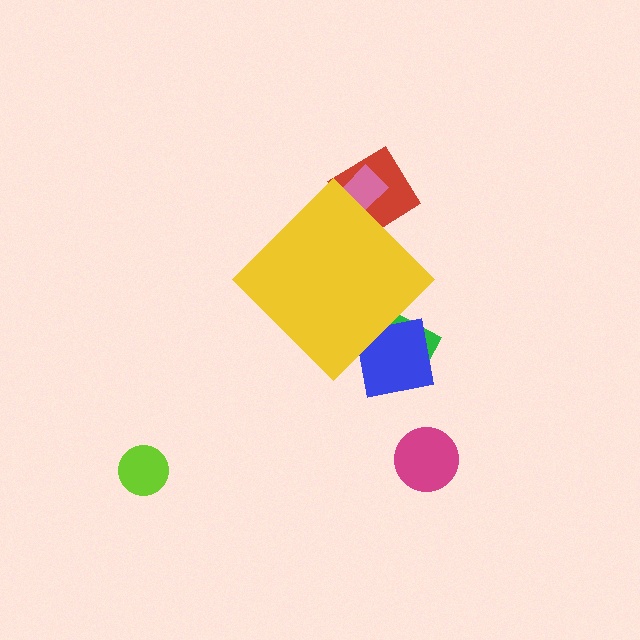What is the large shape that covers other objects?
A yellow diamond.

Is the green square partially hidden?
Yes, the green square is partially hidden behind the yellow diamond.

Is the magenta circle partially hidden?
No, the magenta circle is fully visible.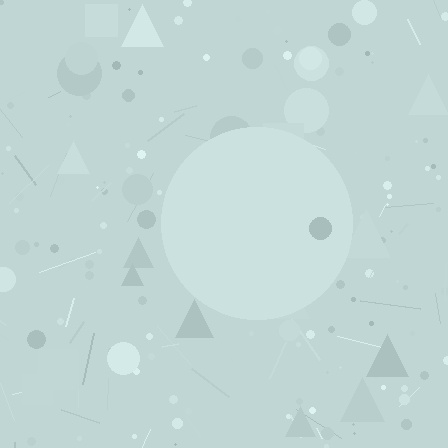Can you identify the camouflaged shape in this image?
The camouflaged shape is a circle.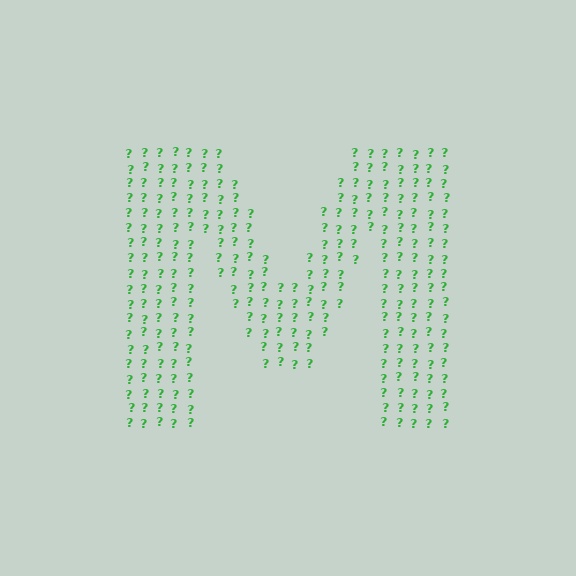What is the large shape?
The large shape is the letter M.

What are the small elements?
The small elements are question marks.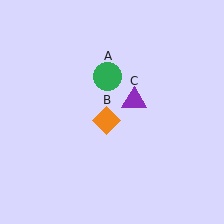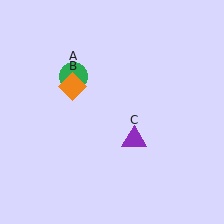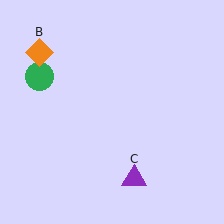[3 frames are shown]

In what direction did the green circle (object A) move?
The green circle (object A) moved left.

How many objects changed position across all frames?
3 objects changed position: green circle (object A), orange diamond (object B), purple triangle (object C).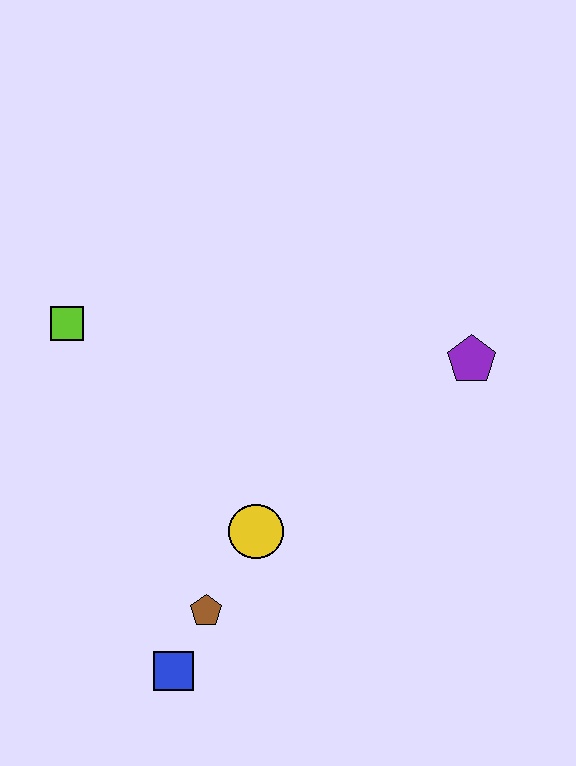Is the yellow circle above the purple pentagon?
No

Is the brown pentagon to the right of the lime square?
Yes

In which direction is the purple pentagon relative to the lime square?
The purple pentagon is to the right of the lime square.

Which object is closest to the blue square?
The brown pentagon is closest to the blue square.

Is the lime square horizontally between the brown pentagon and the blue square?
No